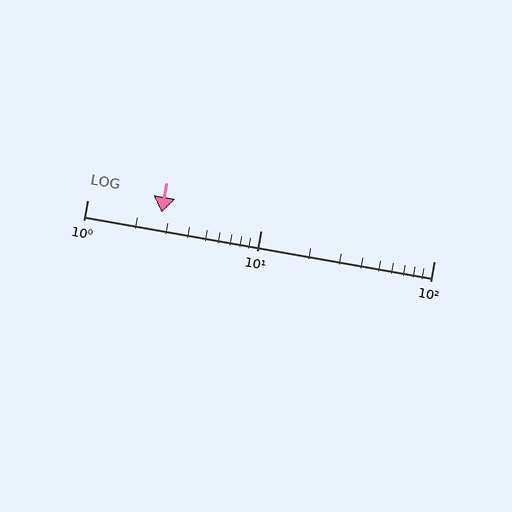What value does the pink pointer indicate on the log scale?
The pointer indicates approximately 2.7.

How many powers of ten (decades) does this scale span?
The scale spans 2 decades, from 1 to 100.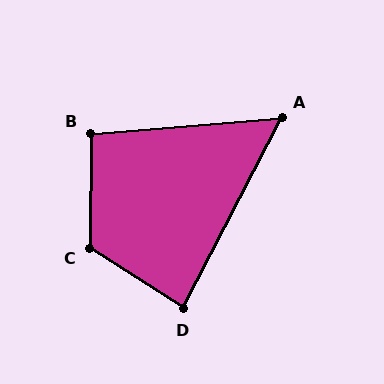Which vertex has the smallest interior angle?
A, at approximately 58 degrees.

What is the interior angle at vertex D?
Approximately 85 degrees (acute).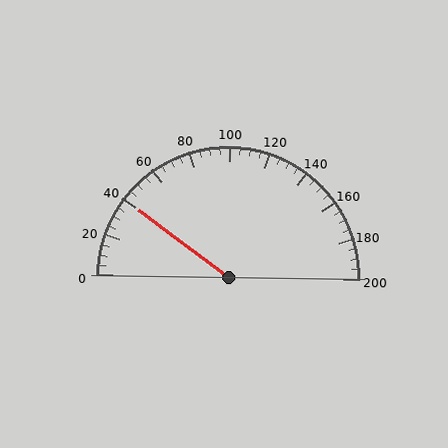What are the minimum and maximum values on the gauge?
The gauge ranges from 0 to 200.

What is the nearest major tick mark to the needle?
The nearest major tick mark is 40.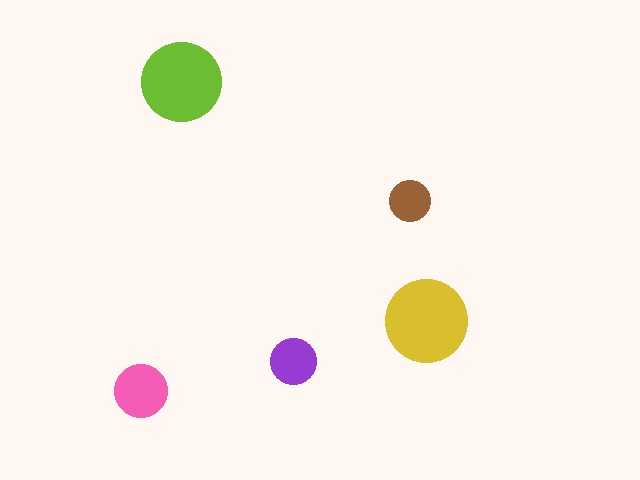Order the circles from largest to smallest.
the yellow one, the lime one, the pink one, the purple one, the brown one.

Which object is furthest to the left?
The pink circle is leftmost.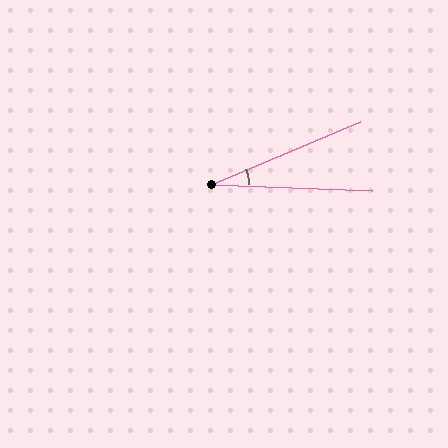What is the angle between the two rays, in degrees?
Approximately 25 degrees.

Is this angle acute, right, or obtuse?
It is acute.